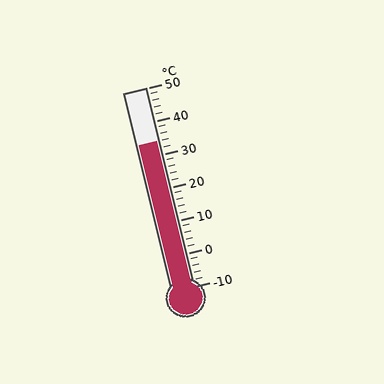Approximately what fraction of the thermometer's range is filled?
The thermometer is filled to approximately 75% of its range.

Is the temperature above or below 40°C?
The temperature is below 40°C.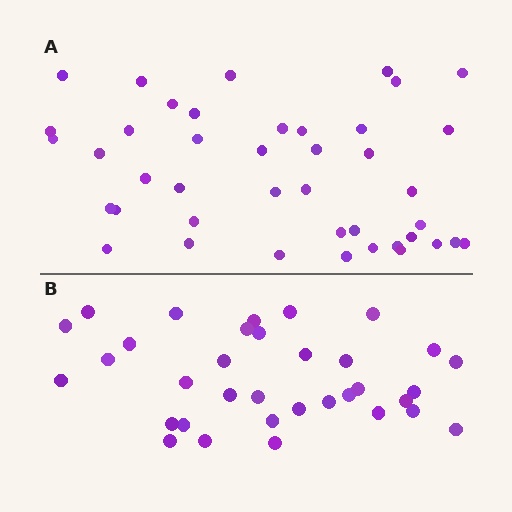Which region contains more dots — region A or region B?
Region A (the top region) has more dots.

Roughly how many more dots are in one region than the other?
Region A has roughly 8 or so more dots than region B.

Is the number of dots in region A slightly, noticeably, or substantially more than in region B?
Region A has only slightly more — the two regions are fairly close. The ratio is roughly 1.2 to 1.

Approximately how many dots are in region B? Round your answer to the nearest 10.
About 30 dots. (The exact count is 34, which rounds to 30.)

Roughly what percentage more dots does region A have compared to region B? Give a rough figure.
About 25% more.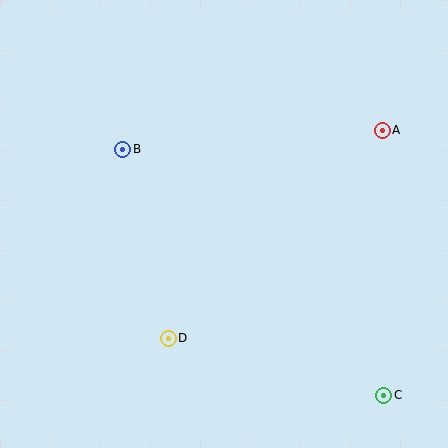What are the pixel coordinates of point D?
Point D is at (168, 338).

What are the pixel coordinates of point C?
Point C is at (384, 395).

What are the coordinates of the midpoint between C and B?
The midpoint between C and B is at (253, 272).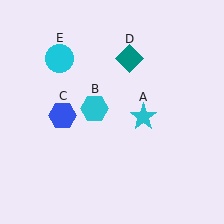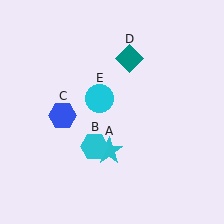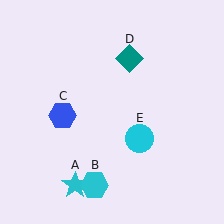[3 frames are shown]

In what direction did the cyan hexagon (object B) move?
The cyan hexagon (object B) moved down.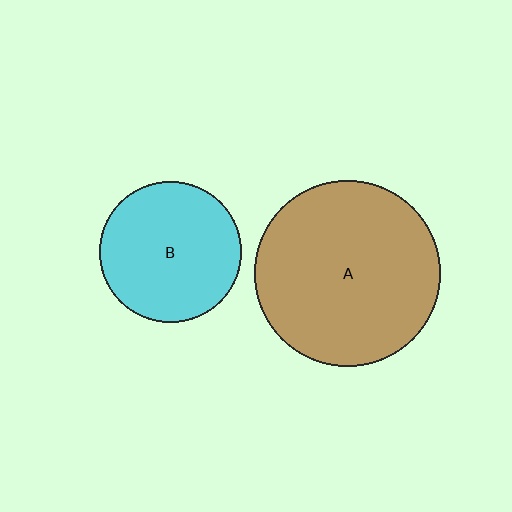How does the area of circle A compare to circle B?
Approximately 1.7 times.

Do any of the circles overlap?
No, none of the circles overlap.